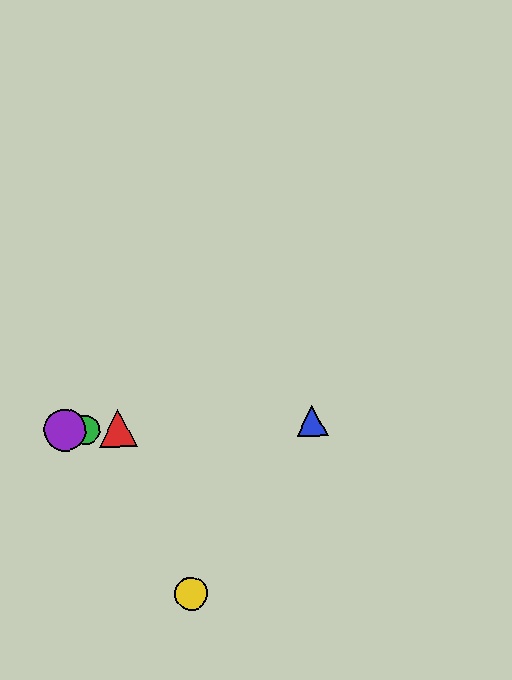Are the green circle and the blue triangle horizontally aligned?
Yes, both are at y≈430.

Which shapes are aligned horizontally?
The red triangle, the blue triangle, the green circle, the purple circle are aligned horizontally.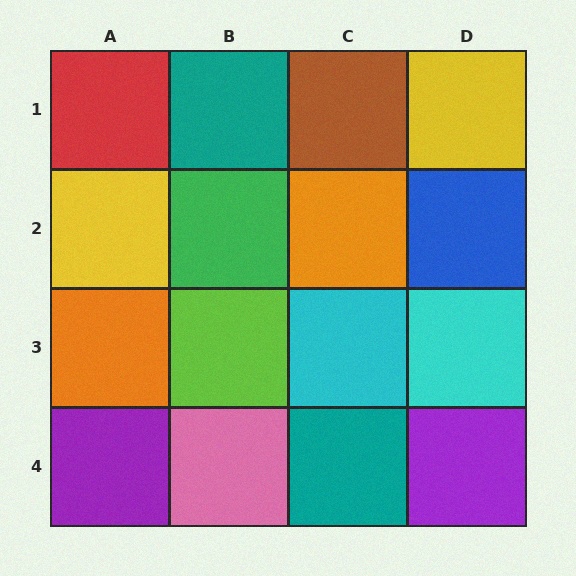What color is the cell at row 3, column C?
Cyan.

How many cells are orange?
2 cells are orange.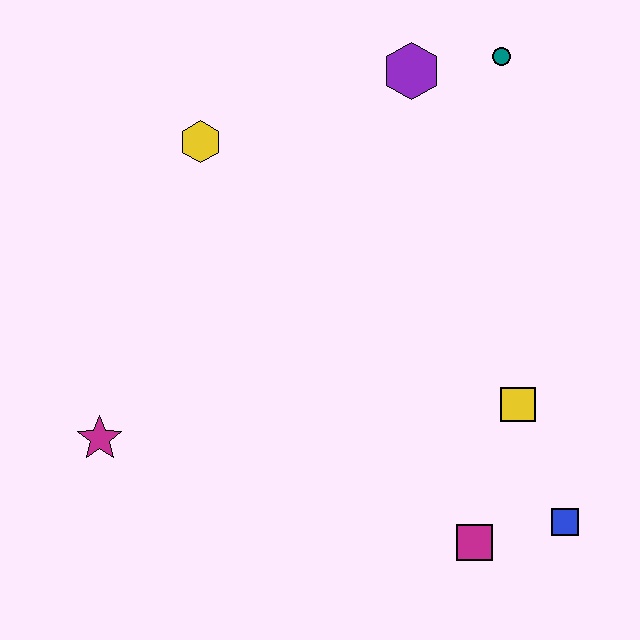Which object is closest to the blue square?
The magenta square is closest to the blue square.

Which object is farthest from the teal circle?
The magenta star is farthest from the teal circle.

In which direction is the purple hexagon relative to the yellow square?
The purple hexagon is above the yellow square.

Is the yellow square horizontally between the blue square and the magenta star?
Yes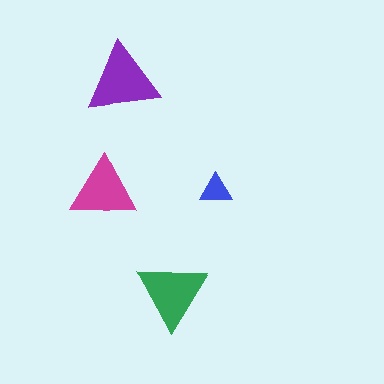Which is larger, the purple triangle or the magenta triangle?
The purple one.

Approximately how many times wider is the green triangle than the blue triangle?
About 2 times wider.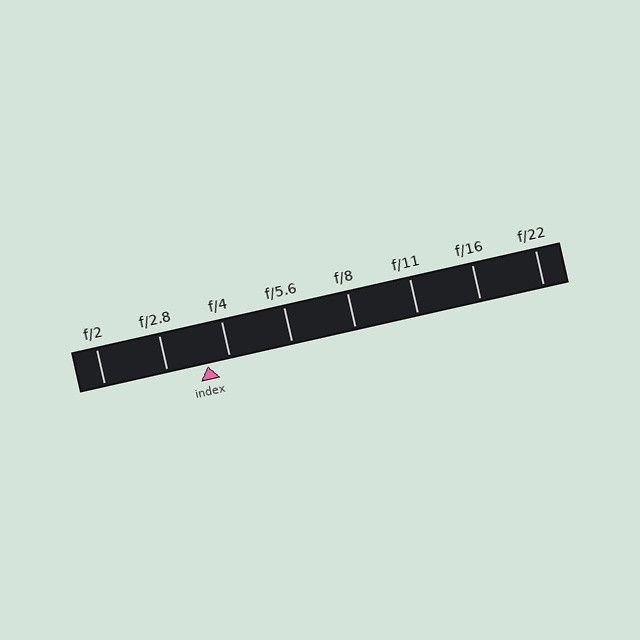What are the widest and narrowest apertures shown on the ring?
The widest aperture shown is f/2 and the narrowest is f/22.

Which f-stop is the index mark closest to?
The index mark is closest to f/4.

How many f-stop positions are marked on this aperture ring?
There are 8 f-stop positions marked.